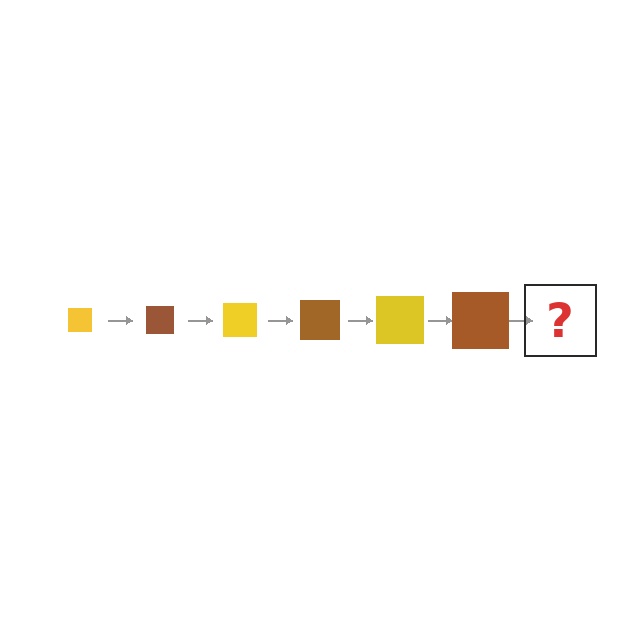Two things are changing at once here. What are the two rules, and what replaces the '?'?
The two rules are that the square grows larger each step and the color cycles through yellow and brown. The '?' should be a yellow square, larger than the previous one.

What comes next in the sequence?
The next element should be a yellow square, larger than the previous one.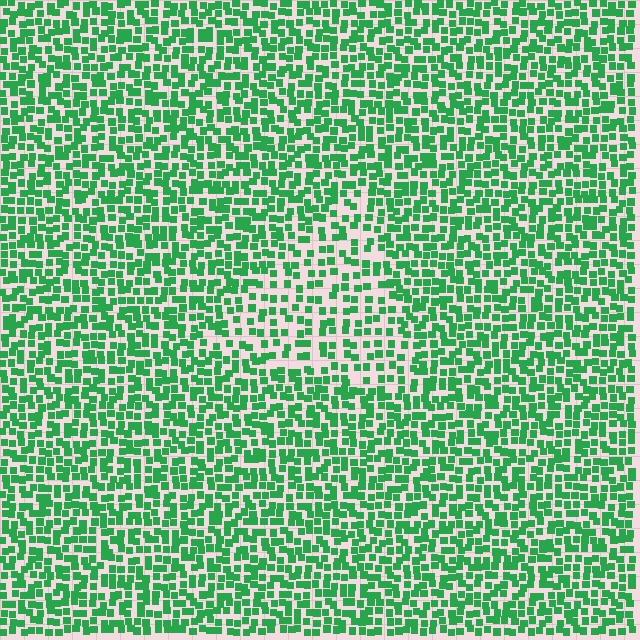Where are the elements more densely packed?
The elements are more densely packed outside the triangle boundary.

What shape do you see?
I see a triangle.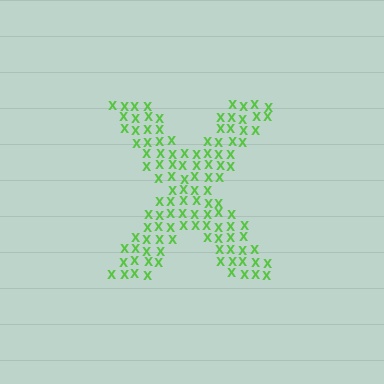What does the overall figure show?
The overall figure shows the letter X.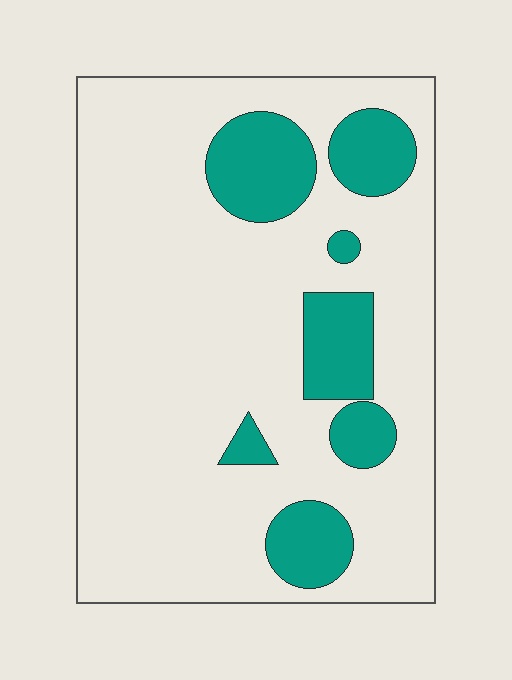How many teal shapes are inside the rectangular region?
7.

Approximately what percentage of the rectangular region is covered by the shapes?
Approximately 20%.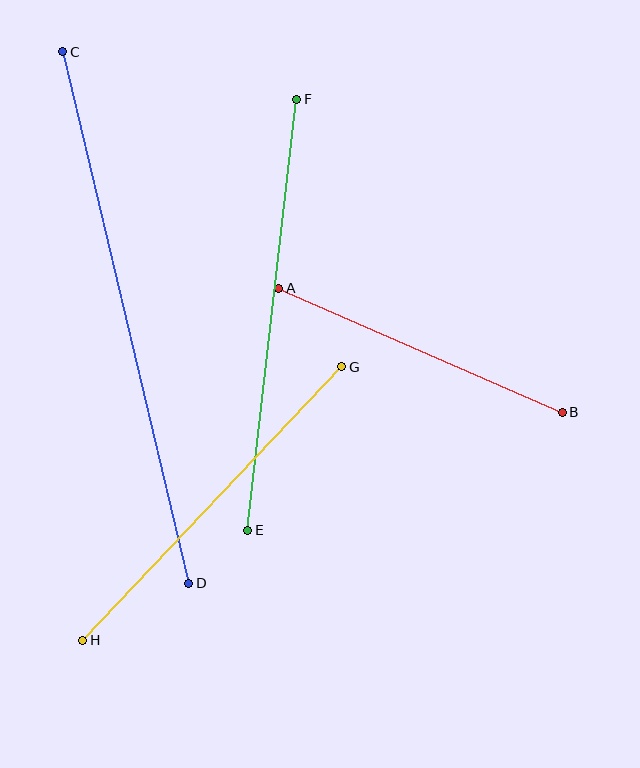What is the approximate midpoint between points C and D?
The midpoint is at approximately (126, 317) pixels.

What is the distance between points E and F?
The distance is approximately 434 pixels.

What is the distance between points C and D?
The distance is approximately 546 pixels.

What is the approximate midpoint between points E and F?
The midpoint is at approximately (272, 315) pixels.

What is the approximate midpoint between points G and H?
The midpoint is at approximately (212, 504) pixels.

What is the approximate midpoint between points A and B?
The midpoint is at approximately (421, 350) pixels.